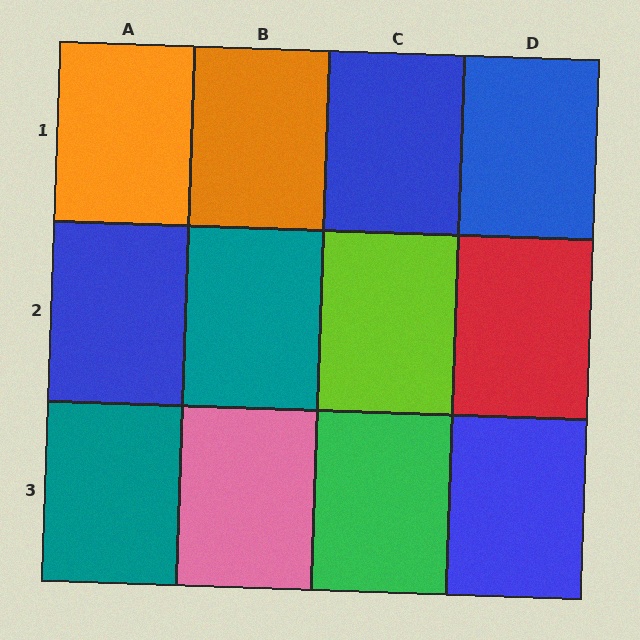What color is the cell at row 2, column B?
Teal.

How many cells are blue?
4 cells are blue.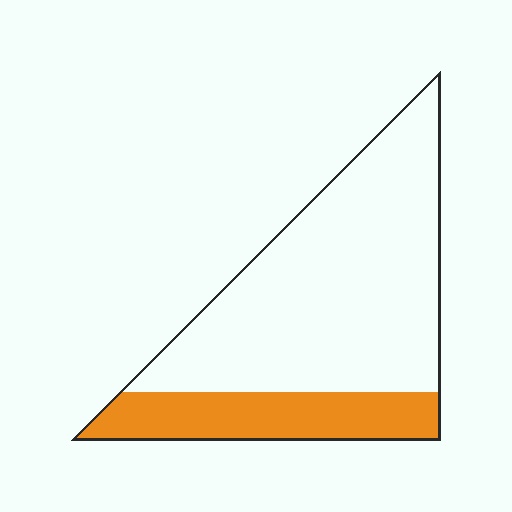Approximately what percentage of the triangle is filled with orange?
Approximately 25%.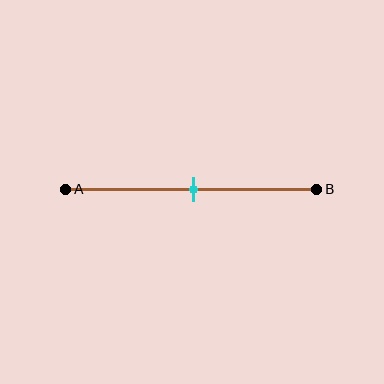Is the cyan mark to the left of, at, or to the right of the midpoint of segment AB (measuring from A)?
The cyan mark is approximately at the midpoint of segment AB.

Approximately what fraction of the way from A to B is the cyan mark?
The cyan mark is approximately 50% of the way from A to B.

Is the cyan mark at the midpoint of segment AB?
Yes, the mark is approximately at the midpoint.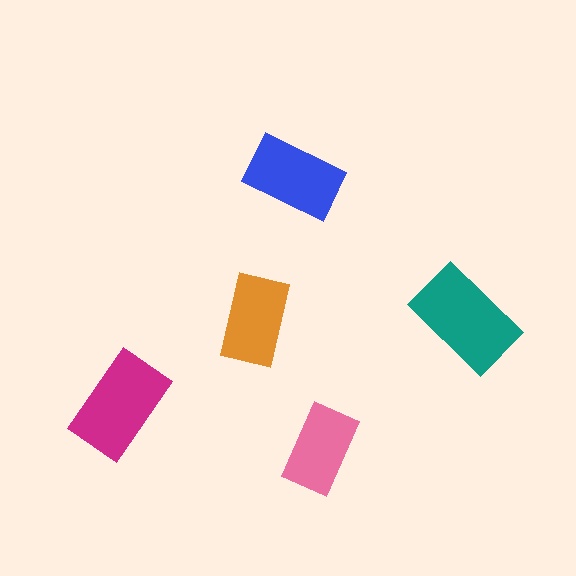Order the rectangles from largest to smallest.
the teal one, the magenta one, the blue one, the orange one, the pink one.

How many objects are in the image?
There are 5 objects in the image.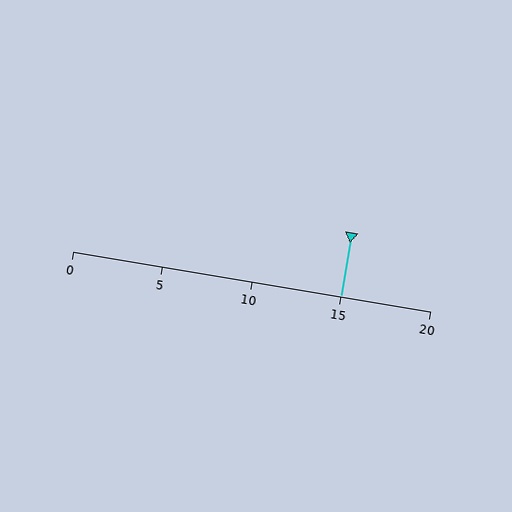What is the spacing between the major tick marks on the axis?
The major ticks are spaced 5 apart.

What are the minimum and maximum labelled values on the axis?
The axis runs from 0 to 20.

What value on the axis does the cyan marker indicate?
The marker indicates approximately 15.